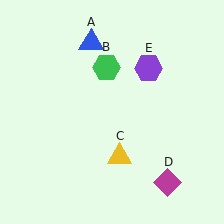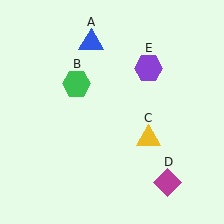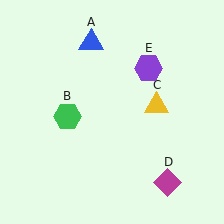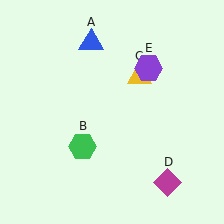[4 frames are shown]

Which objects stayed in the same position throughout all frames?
Blue triangle (object A) and magenta diamond (object D) and purple hexagon (object E) remained stationary.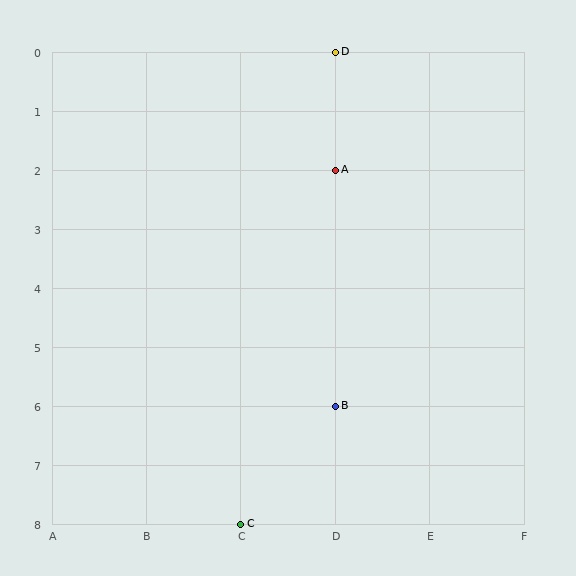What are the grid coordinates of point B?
Point B is at grid coordinates (D, 6).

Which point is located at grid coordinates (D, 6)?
Point B is at (D, 6).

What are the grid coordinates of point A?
Point A is at grid coordinates (D, 2).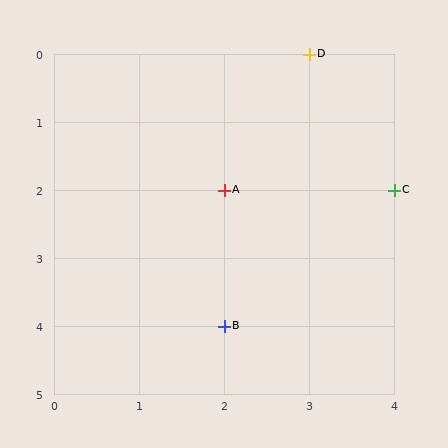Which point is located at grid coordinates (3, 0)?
Point D is at (3, 0).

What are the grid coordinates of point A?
Point A is at grid coordinates (2, 2).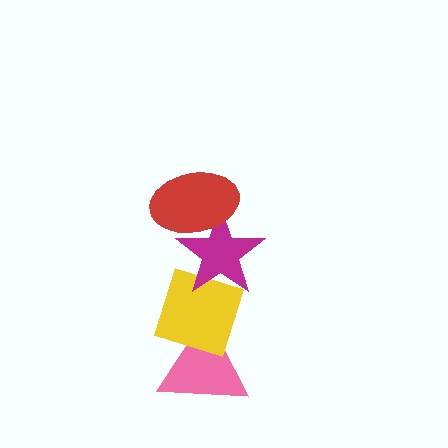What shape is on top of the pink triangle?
The yellow diamond is on top of the pink triangle.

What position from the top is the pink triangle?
The pink triangle is 4th from the top.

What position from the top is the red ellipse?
The red ellipse is 1st from the top.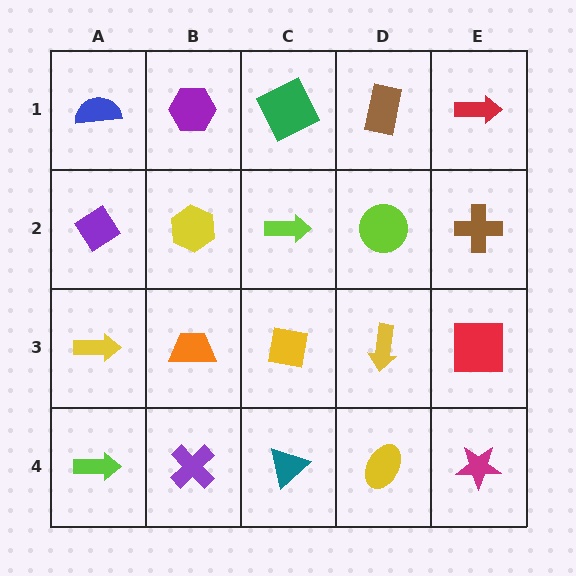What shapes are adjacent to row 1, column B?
A yellow hexagon (row 2, column B), a blue semicircle (row 1, column A), a green square (row 1, column C).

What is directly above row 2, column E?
A red arrow.